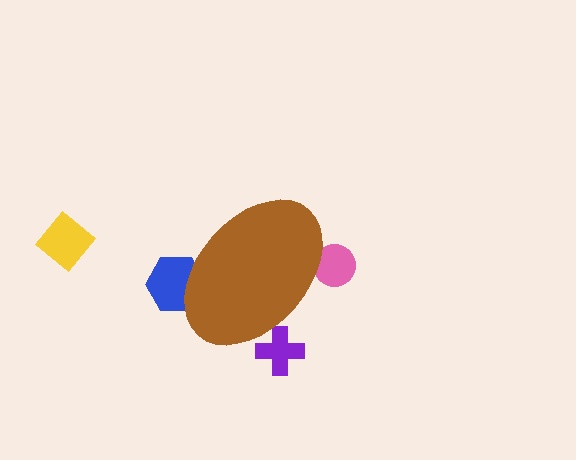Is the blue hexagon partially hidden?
Yes, the blue hexagon is partially hidden behind the brown ellipse.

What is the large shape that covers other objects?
A brown ellipse.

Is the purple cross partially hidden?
Yes, the purple cross is partially hidden behind the brown ellipse.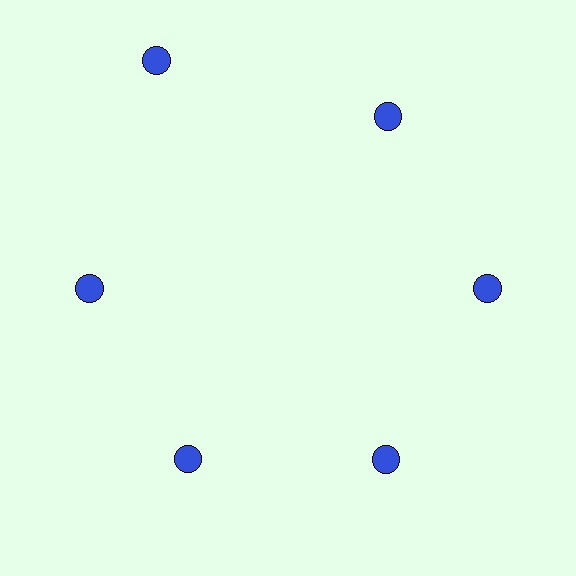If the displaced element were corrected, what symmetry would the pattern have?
It would have 6-fold rotational symmetry — the pattern would map onto itself every 60 degrees.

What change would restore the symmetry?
The symmetry would be restored by moving it inward, back onto the ring so that all 6 circles sit at equal angles and equal distance from the center.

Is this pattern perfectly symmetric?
No. The 6 blue circles are arranged in a ring, but one element near the 11 o'clock position is pushed outward from the center, breaking the 6-fold rotational symmetry.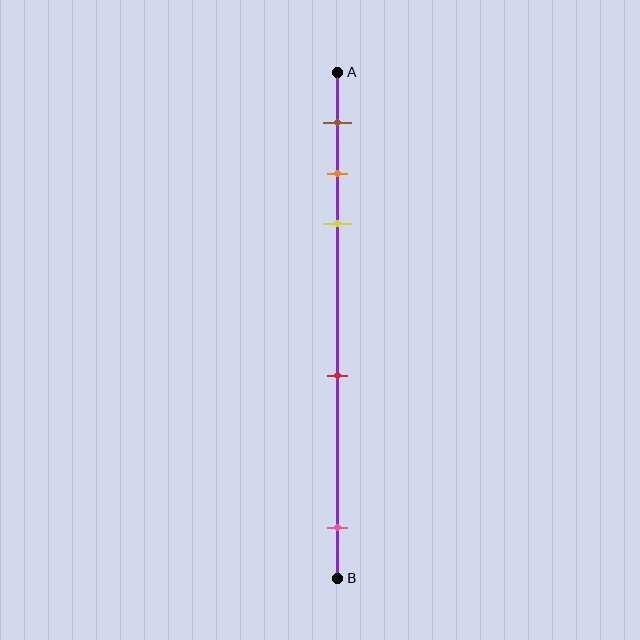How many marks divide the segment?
There are 5 marks dividing the segment.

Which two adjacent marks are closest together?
The orange and yellow marks are the closest adjacent pair.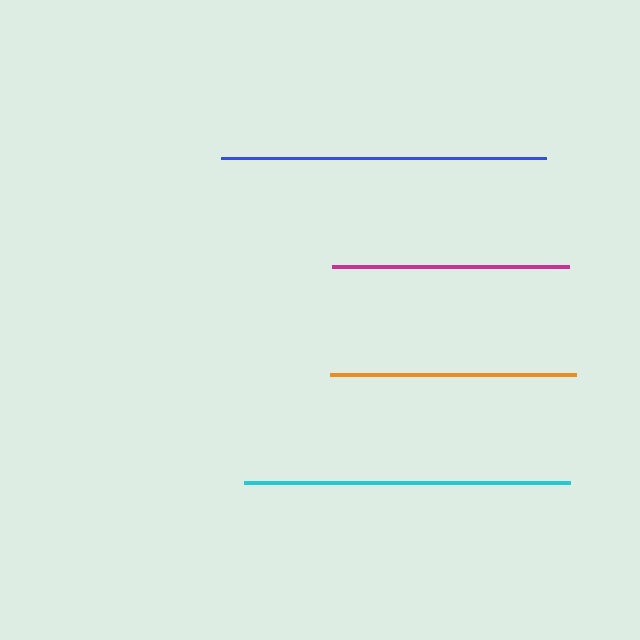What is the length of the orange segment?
The orange segment is approximately 245 pixels long.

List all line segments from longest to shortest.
From longest to shortest: cyan, blue, orange, magenta.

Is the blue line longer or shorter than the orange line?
The blue line is longer than the orange line.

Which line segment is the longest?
The cyan line is the longest at approximately 326 pixels.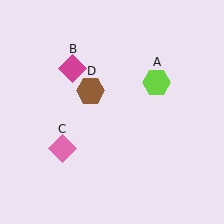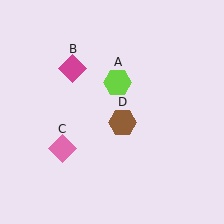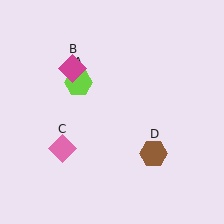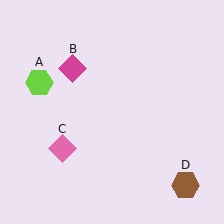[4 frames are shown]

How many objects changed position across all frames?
2 objects changed position: lime hexagon (object A), brown hexagon (object D).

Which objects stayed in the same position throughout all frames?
Magenta diamond (object B) and pink diamond (object C) remained stationary.